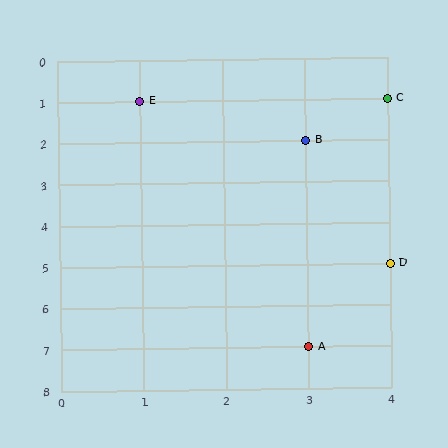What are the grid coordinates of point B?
Point B is at grid coordinates (3, 2).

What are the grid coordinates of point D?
Point D is at grid coordinates (4, 5).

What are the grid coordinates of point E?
Point E is at grid coordinates (1, 1).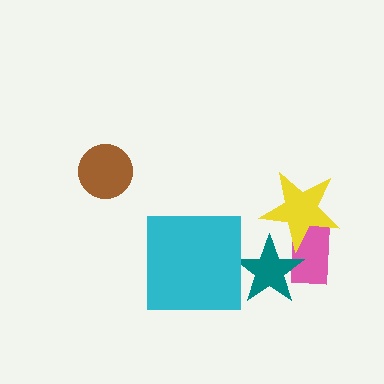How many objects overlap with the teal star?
2 objects overlap with the teal star.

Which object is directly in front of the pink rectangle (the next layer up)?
The teal star is directly in front of the pink rectangle.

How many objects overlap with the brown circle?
0 objects overlap with the brown circle.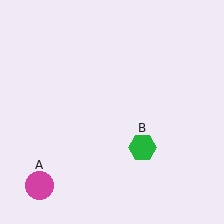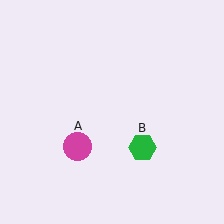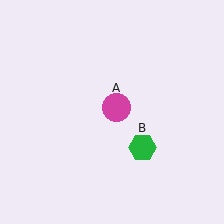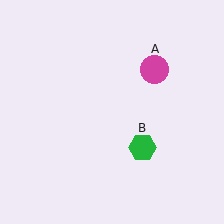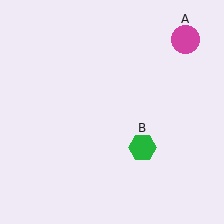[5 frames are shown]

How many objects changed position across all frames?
1 object changed position: magenta circle (object A).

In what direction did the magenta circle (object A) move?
The magenta circle (object A) moved up and to the right.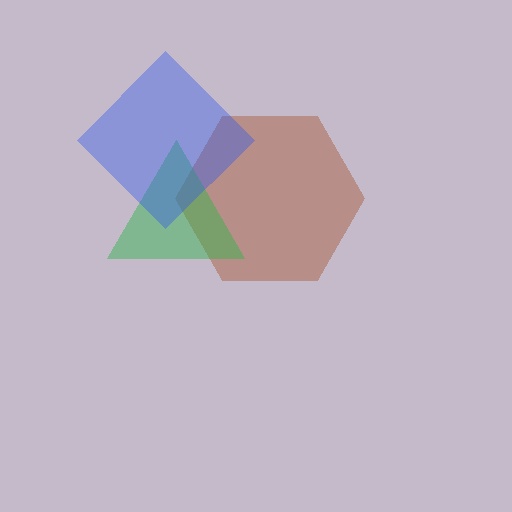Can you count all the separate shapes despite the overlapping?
Yes, there are 3 separate shapes.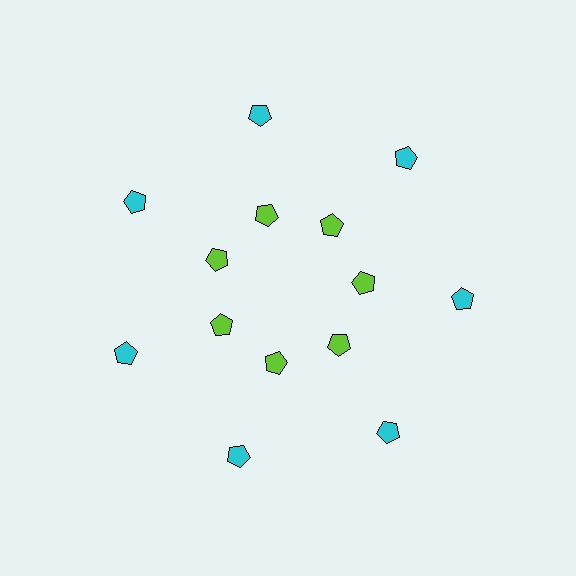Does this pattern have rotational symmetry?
Yes, this pattern has 7-fold rotational symmetry. It looks the same after rotating 51 degrees around the center.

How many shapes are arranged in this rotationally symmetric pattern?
There are 14 shapes, arranged in 7 groups of 2.